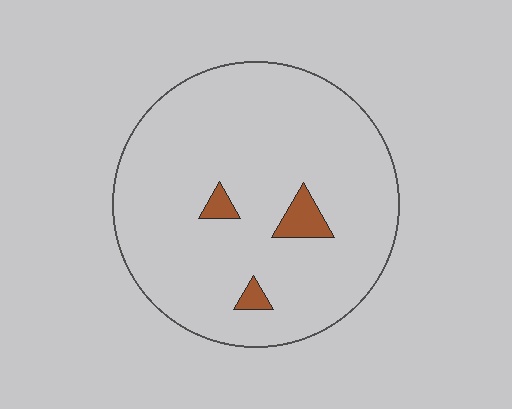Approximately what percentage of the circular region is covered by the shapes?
Approximately 5%.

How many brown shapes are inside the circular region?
3.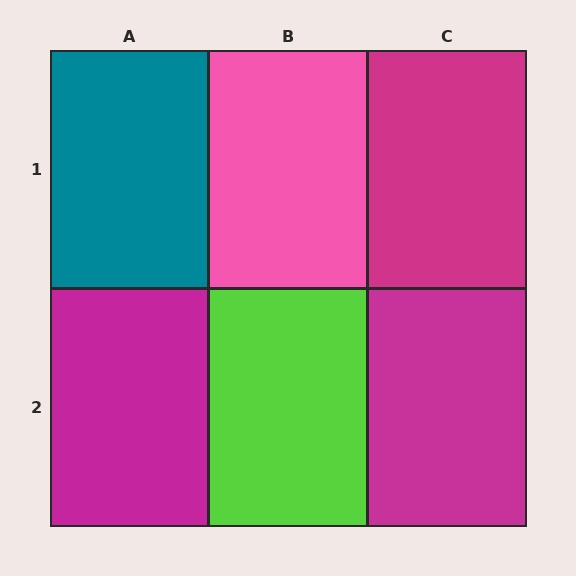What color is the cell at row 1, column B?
Pink.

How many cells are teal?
1 cell is teal.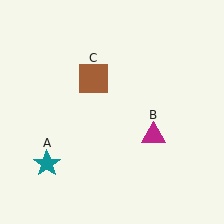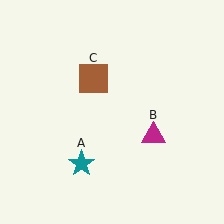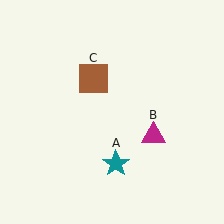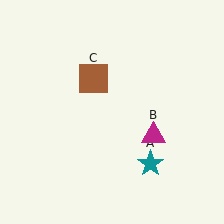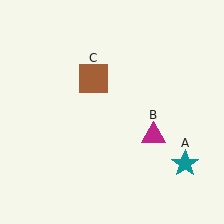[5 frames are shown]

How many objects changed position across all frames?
1 object changed position: teal star (object A).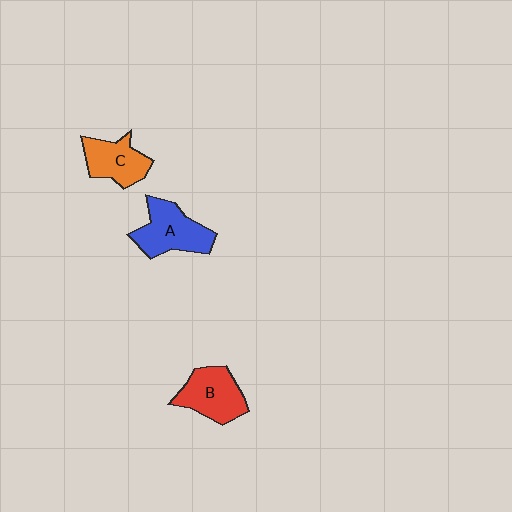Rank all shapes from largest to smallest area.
From largest to smallest: A (blue), B (red), C (orange).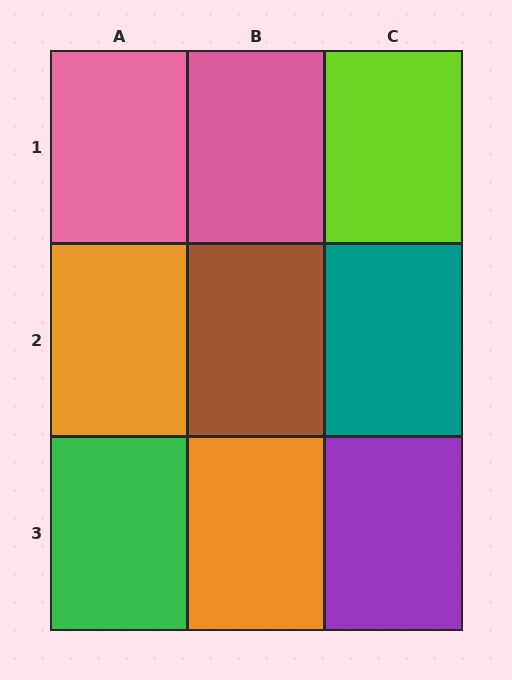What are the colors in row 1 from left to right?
Pink, pink, lime.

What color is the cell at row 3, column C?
Purple.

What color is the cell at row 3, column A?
Green.